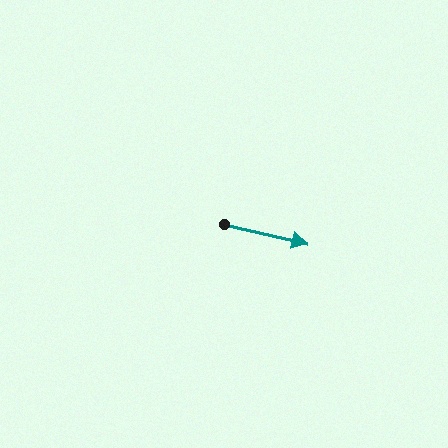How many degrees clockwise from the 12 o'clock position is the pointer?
Approximately 103 degrees.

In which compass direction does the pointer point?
East.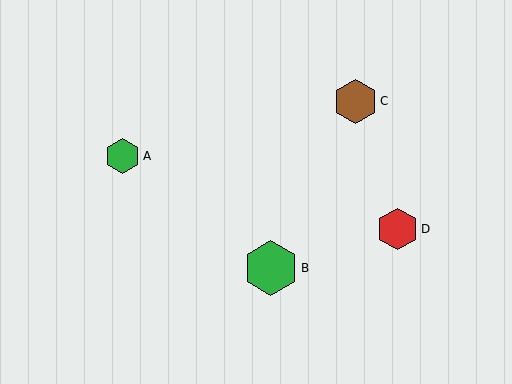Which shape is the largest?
The green hexagon (labeled B) is the largest.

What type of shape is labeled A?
Shape A is a green hexagon.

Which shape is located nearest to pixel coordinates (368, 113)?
The brown hexagon (labeled C) at (355, 101) is nearest to that location.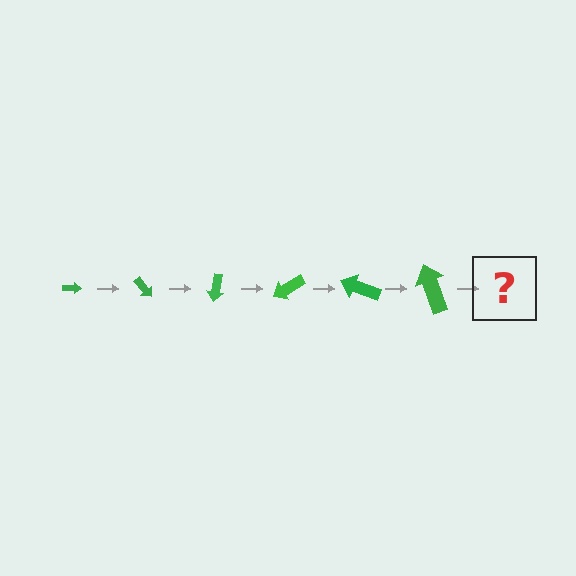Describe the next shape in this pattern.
It should be an arrow, larger than the previous one and rotated 300 degrees from the start.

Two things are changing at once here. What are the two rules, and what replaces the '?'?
The two rules are that the arrow grows larger each step and it rotates 50 degrees each step. The '?' should be an arrow, larger than the previous one and rotated 300 degrees from the start.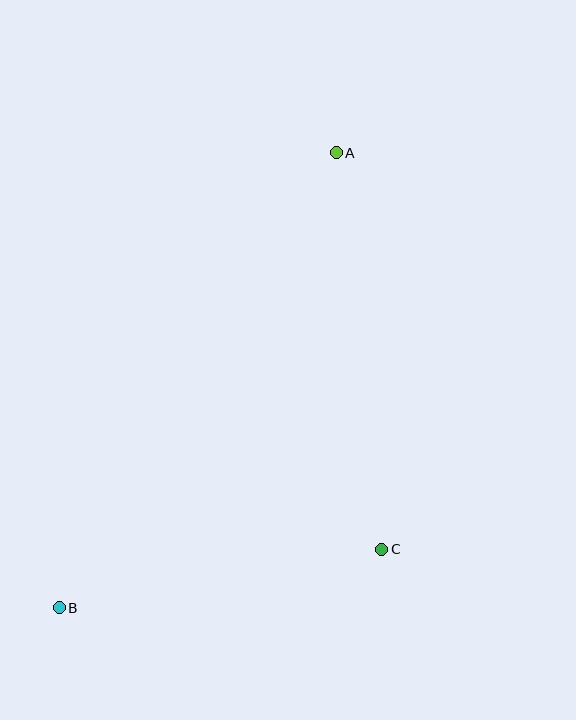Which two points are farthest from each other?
Points A and B are farthest from each other.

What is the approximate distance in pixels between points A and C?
The distance between A and C is approximately 399 pixels.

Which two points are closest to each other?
Points B and C are closest to each other.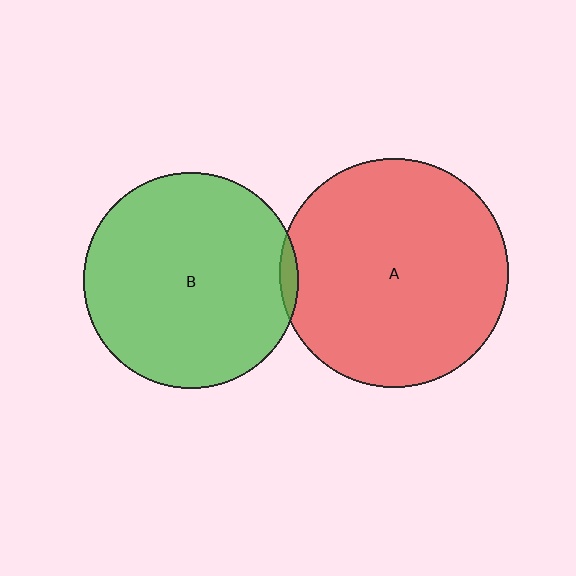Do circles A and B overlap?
Yes.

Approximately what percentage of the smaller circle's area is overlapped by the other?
Approximately 5%.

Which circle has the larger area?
Circle A (red).